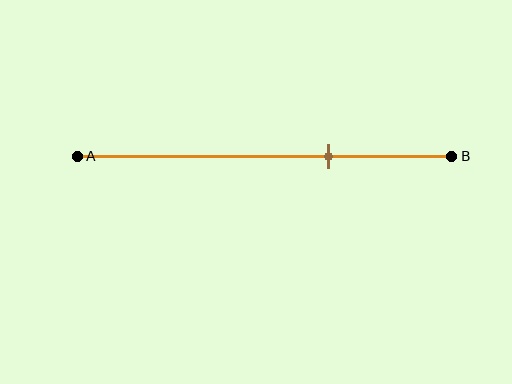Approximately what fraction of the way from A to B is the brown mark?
The brown mark is approximately 65% of the way from A to B.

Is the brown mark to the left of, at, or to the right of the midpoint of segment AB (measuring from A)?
The brown mark is to the right of the midpoint of segment AB.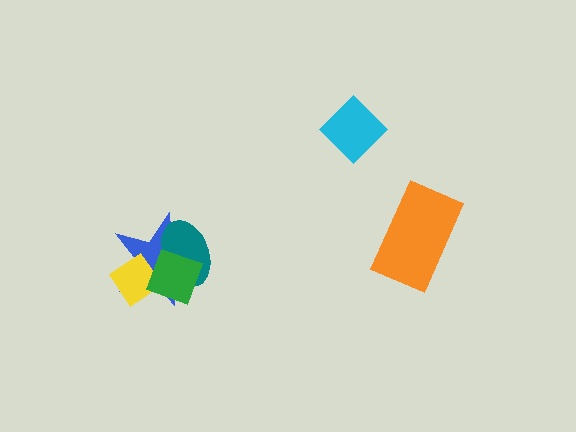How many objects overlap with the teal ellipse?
2 objects overlap with the teal ellipse.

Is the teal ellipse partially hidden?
Yes, it is partially covered by another shape.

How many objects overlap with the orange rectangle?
0 objects overlap with the orange rectangle.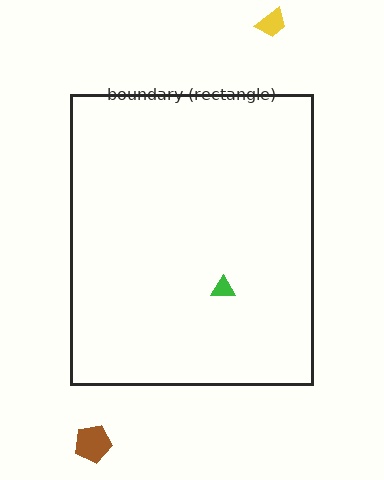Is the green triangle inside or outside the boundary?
Inside.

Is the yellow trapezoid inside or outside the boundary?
Outside.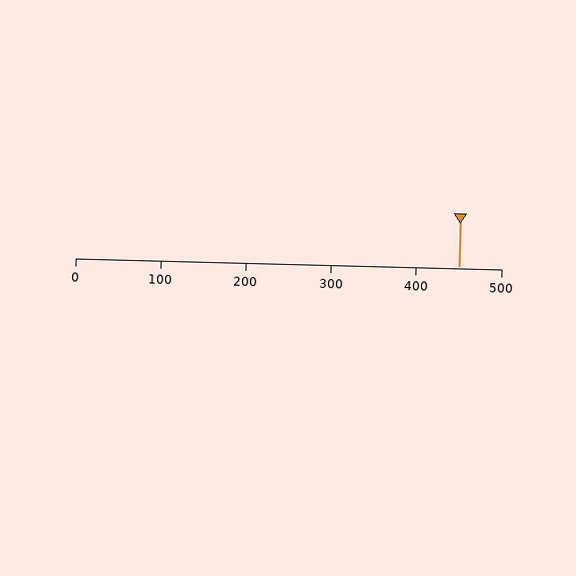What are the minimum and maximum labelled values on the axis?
The axis runs from 0 to 500.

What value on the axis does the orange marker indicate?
The marker indicates approximately 450.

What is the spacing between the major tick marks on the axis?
The major ticks are spaced 100 apart.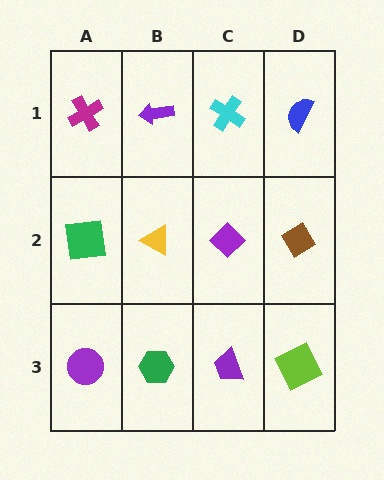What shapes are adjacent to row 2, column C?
A cyan cross (row 1, column C), a purple trapezoid (row 3, column C), a yellow triangle (row 2, column B), a brown diamond (row 2, column D).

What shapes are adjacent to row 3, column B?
A yellow triangle (row 2, column B), a purple circle (row 3, column A), a purple trapezoid (row 3, column C).